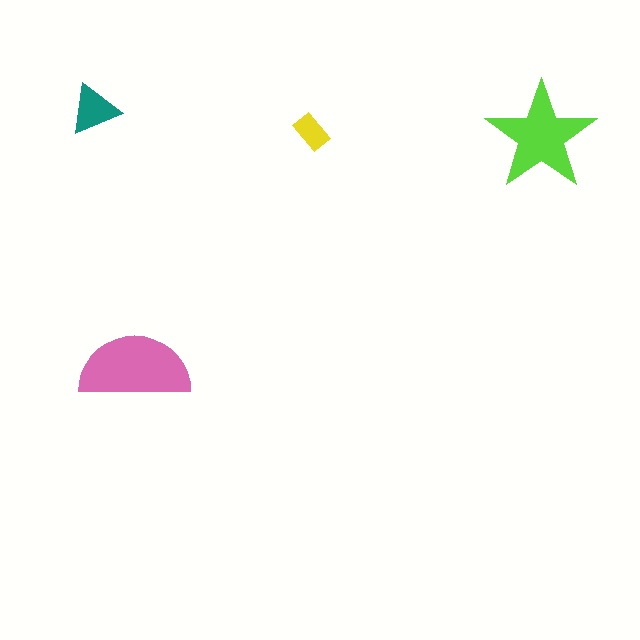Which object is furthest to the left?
The teal triangle is leftmost.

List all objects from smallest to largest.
The yellow rectangle, the teal triangle, the lime star, the pink semicircle.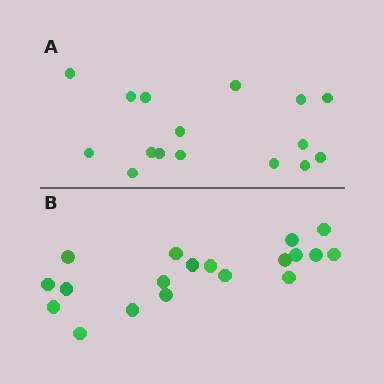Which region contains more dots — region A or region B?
Region B (the bottom region) has more dots.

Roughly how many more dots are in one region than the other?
Region B has just a few more — roughly 2 or 3 more dots than region A.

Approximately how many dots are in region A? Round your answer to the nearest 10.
About 20 dots. (The exact count is 16, which rounds to 20.)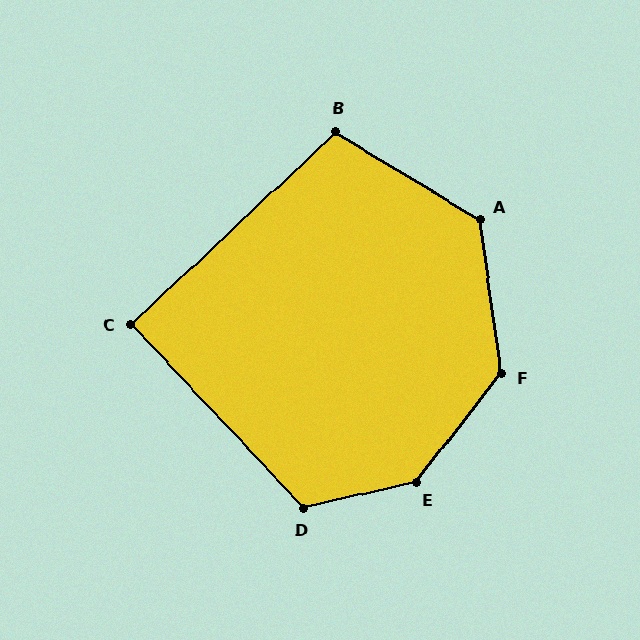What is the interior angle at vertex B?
Approximately 105 degrees (obtuse).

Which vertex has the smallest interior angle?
C, at approximately 90 degrees.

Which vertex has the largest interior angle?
E, at approximately 141 degrees.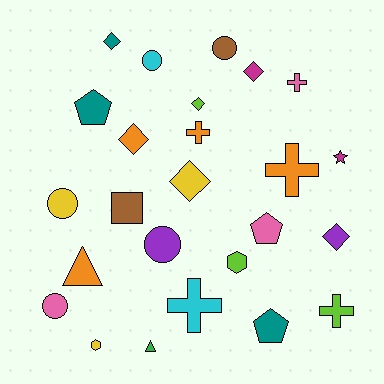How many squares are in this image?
There is 1 square.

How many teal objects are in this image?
There are 3 teal objects.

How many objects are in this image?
There are 25 objects.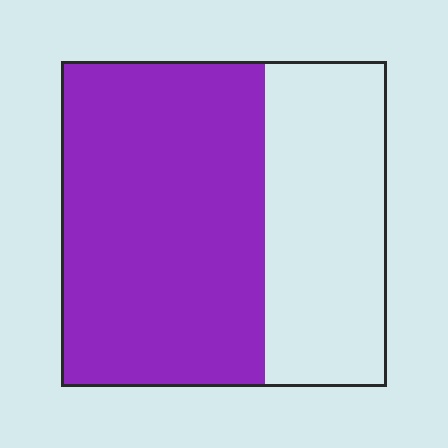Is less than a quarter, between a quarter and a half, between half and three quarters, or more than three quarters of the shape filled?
Between half and three quarters.